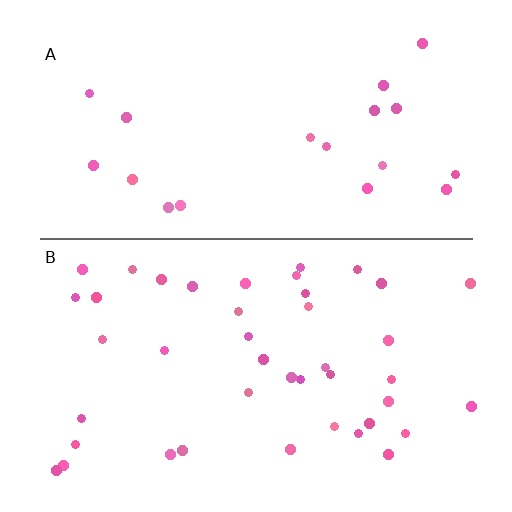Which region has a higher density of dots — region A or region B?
B (the bottom).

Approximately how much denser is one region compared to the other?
Approximately 2.1× — region B over region A.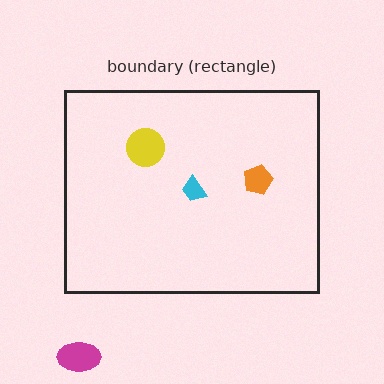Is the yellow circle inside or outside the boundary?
Inside.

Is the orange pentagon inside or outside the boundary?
Inside.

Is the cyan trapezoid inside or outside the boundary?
Inside.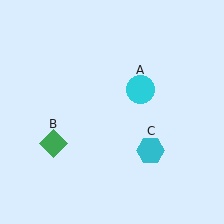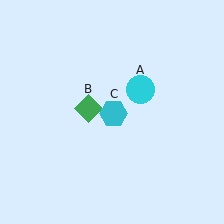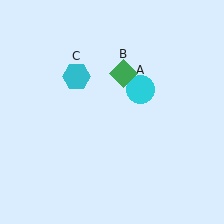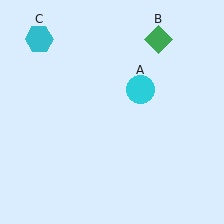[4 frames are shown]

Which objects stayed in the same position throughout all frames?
Cyan circle (object A) remained stationary.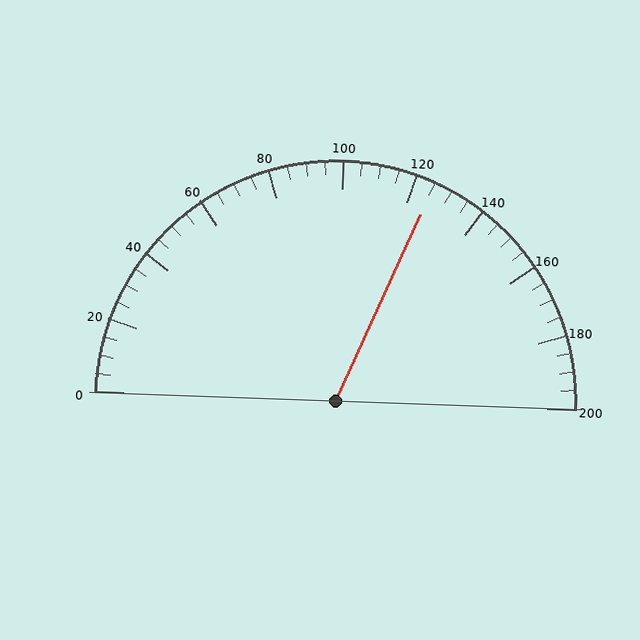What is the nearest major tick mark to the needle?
The nearest major tick mark is 120.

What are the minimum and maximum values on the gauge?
The gauge ranges from 0 to 200.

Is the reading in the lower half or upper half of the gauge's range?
The reading is in the upper half of the range (0 to 200).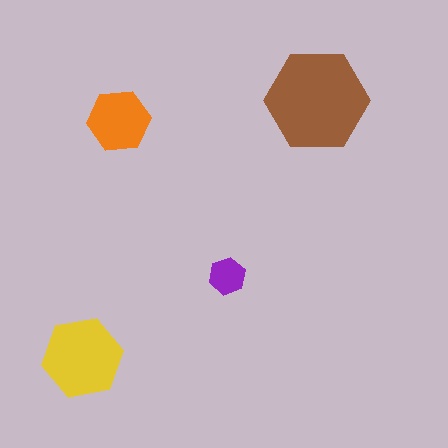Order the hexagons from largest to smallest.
the brown one, the yellow one, the orange one, the purple one.